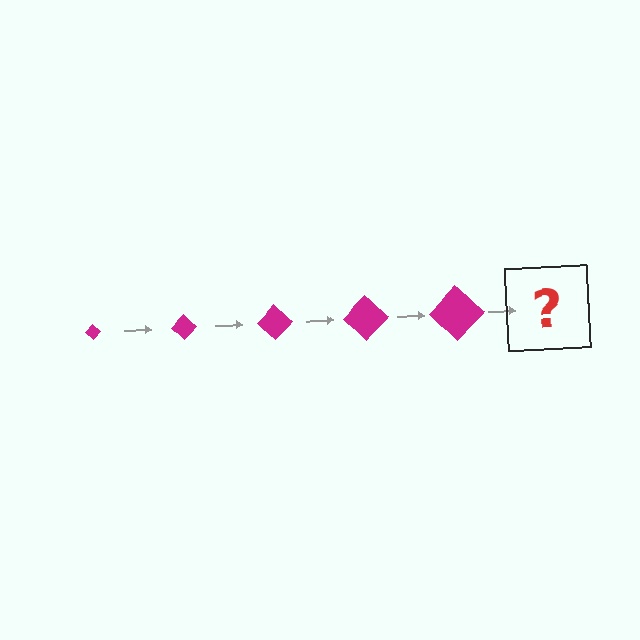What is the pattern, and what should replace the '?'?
The pattern is that the diamond gets progressively larger each step. The '?' should be a magenta diamond, larger than the previous one.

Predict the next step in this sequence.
The next step is a magenta diamond, larger than the previous one.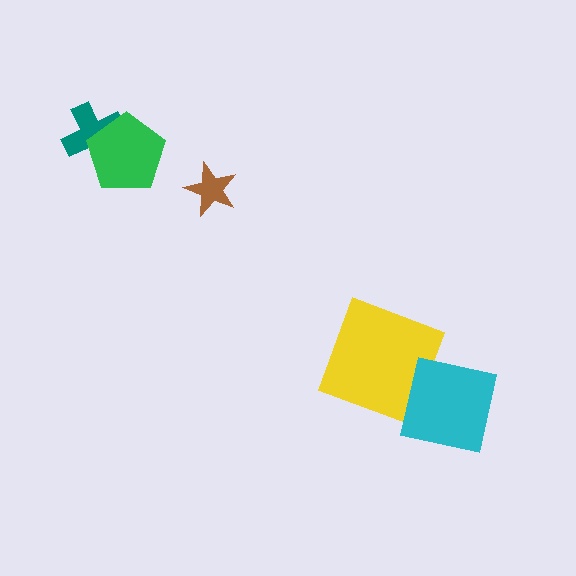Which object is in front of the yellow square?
The cyan square is in front of the yellow square.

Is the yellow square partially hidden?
Yes, it is partially covered by another shape.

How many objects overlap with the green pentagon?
1 object overlaps with the green pentagon.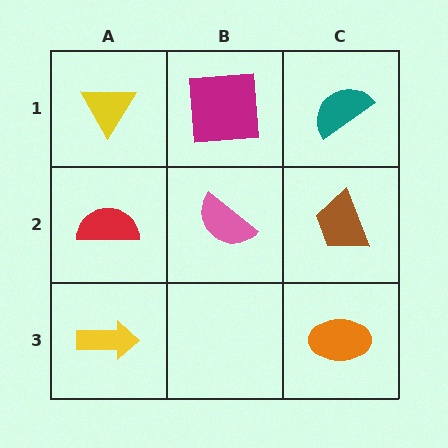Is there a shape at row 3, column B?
No, that cell is empty.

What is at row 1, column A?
A yellow triangle.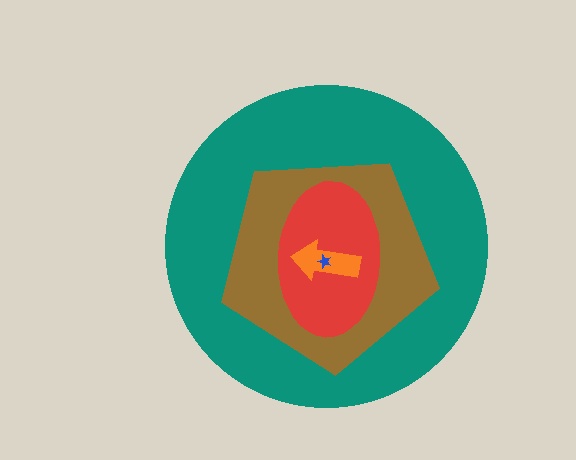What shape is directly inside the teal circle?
The brown pentagon.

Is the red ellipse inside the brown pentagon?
Yes.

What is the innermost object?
The blue star.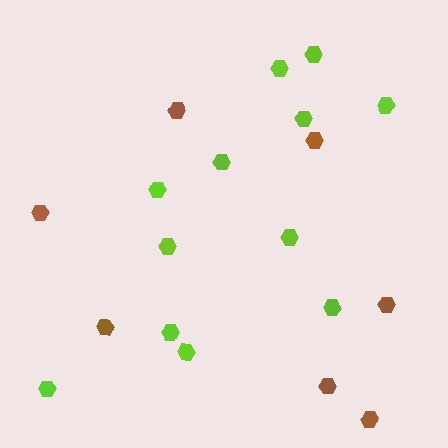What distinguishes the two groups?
There are 2 groups: one group of brown hexagons (7) and one group of lime hexagons (12).